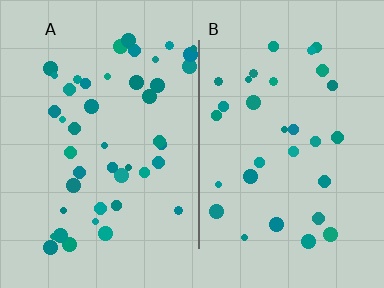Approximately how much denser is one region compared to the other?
Approximately 1.5× — region A over region B.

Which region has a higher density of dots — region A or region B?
A (the left).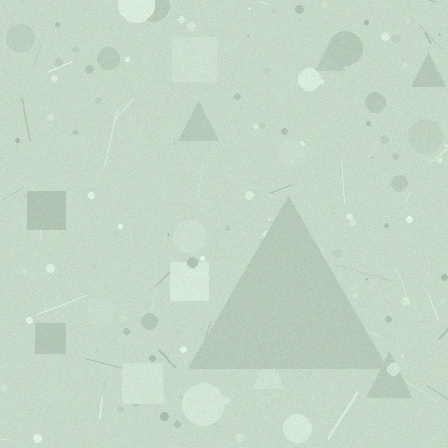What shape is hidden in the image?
A triangle is hidden in the image.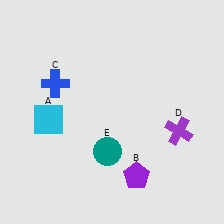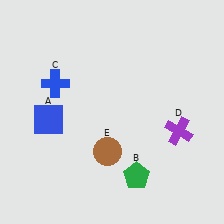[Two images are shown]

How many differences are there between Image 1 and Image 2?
There are 3 differences between the two images.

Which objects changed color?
A changed from cyan to blue. B changed from purple to green. E changed from teal to brown.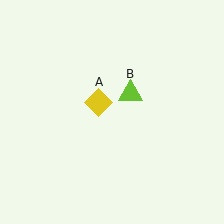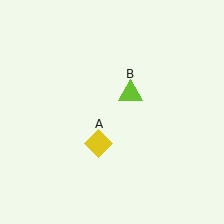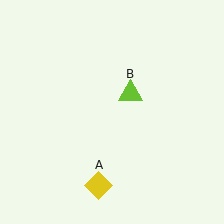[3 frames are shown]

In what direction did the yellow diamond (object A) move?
The yellow diamond (object A) moved down.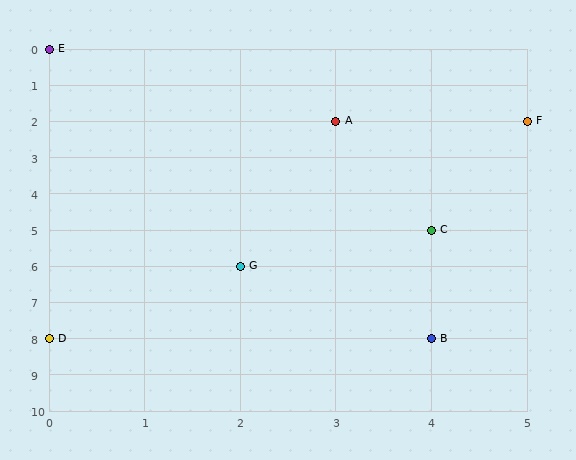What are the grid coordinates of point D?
Point D is at grid coordinates (0, 8).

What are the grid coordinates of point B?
Point B is at grid coordinates (4, 8).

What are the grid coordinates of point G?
Point G is at grid coordinates (2, 6).